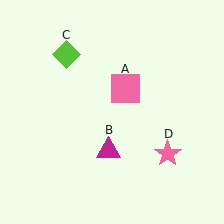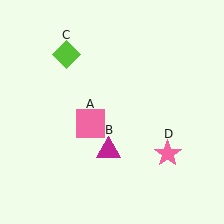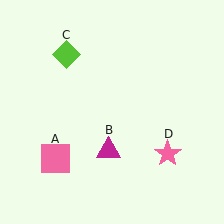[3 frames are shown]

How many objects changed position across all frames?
1 object changed position: pink square (object A).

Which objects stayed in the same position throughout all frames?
Magenta triangle (object B) and lime diamond (object C) and pink star (object D) remained stationary.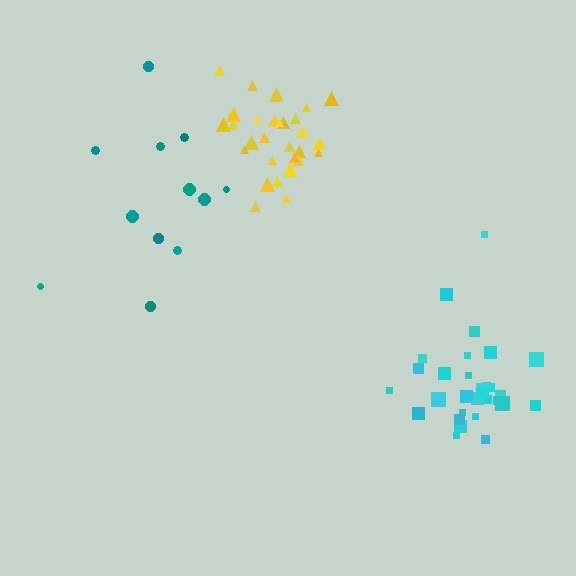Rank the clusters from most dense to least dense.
yellow, cyan, teal.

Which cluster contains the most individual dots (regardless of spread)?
Cyan (31).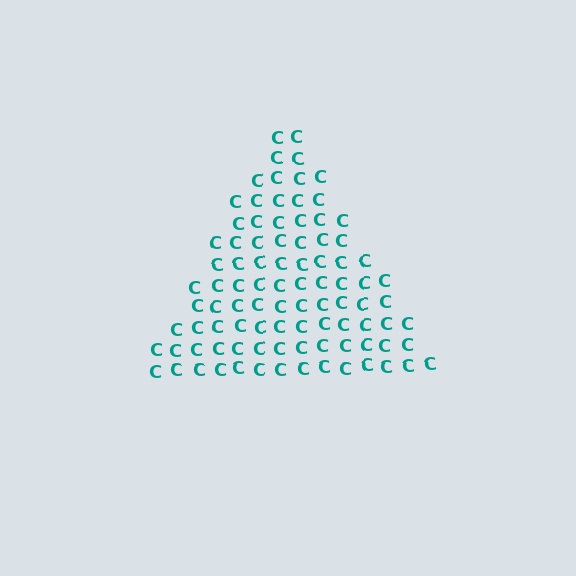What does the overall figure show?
The overall figure shows a triangle.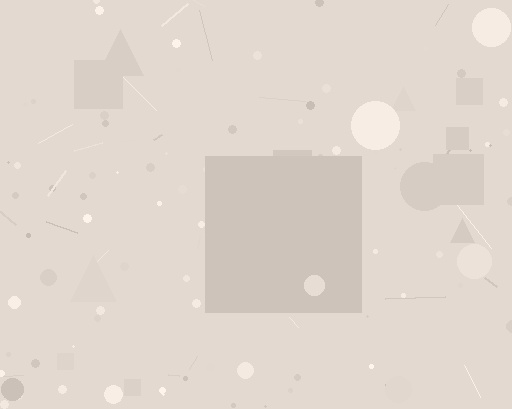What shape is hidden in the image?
A square is hidden in the image.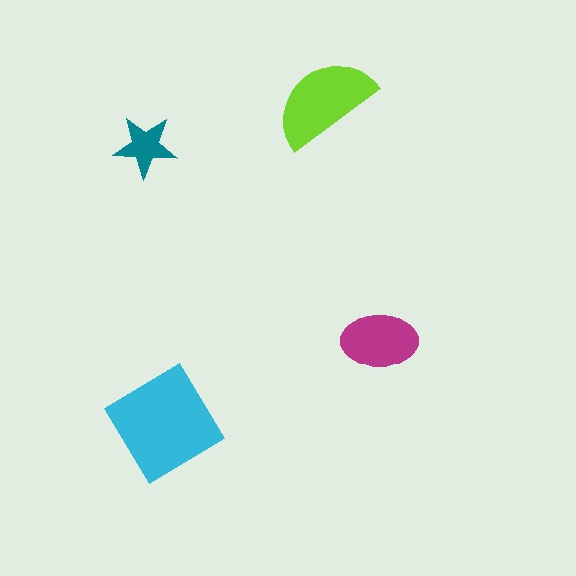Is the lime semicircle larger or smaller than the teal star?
Larger.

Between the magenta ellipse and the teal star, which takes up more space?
The magenta ellipse.